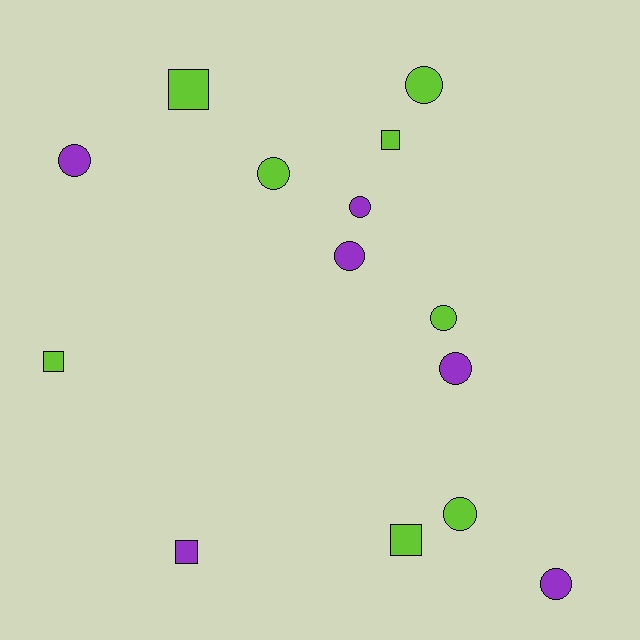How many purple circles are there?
There are 5 purple circles.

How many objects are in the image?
There are 14 objects.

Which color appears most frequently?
Lime, with 8 objects.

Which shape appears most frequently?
Circle, with 9 objects.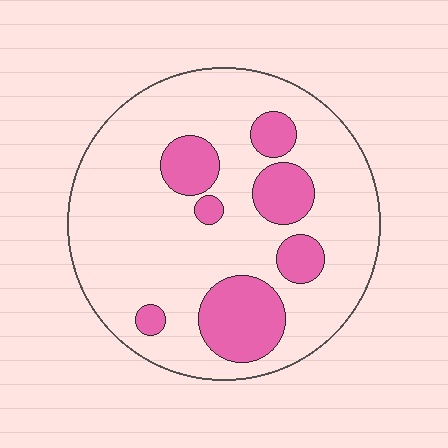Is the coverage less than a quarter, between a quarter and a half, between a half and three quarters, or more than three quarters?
Less than a quarter.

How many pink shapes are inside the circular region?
7.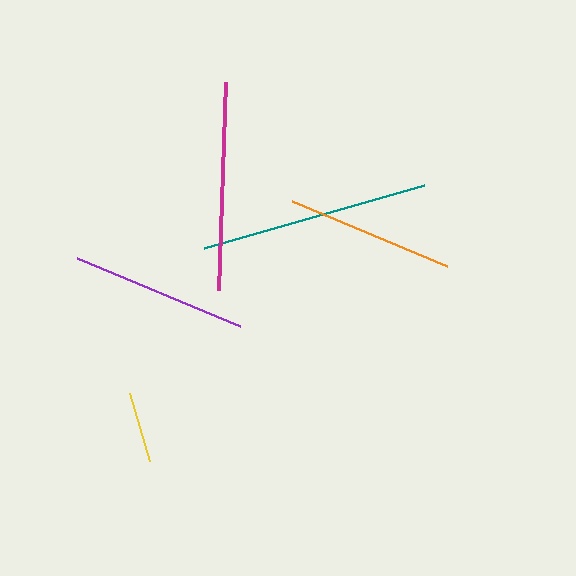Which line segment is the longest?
The teal line is the longest at approximately 229 pixels.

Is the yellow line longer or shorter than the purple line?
The purple line is longer than the yellow line.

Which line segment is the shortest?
The yellow line is the shortest at approximately 71 pixels.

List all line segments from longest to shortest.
From longest to shortest: teal, magenta, purple, orange, yellow.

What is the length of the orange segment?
The orange segment is approximately 168 pixels long.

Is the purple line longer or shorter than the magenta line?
The magenta line is longer than the purple line.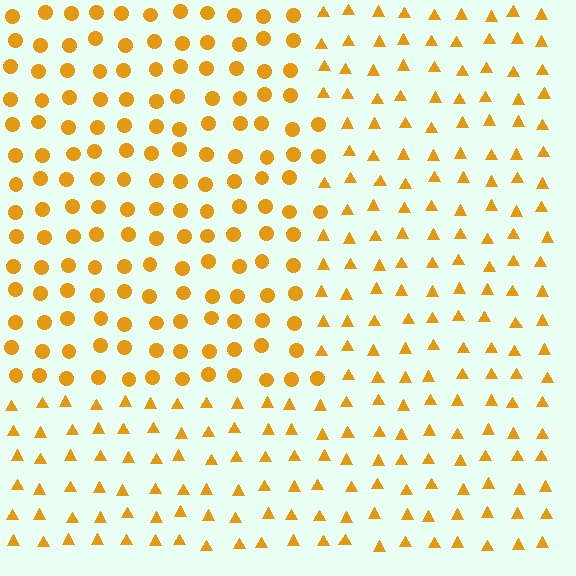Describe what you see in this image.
The image is filled with small orange elements arranged in a uniform grid. A rectangle-shaped region contains circles, while the surrounding area contains triangles. The boundary is defined purely by the change in element shape.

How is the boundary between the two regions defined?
The boundary is defined by a change in element shape: circles inside vs. triangles outside. All elements share the same color and spacing.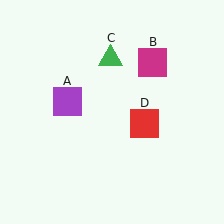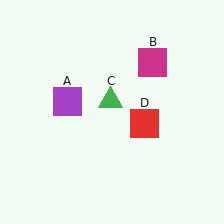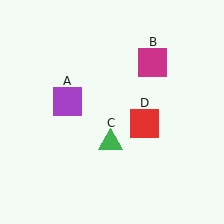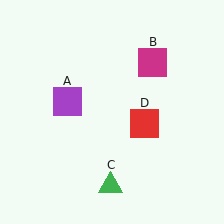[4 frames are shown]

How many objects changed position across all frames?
1 object changed position: green triangle (object C).